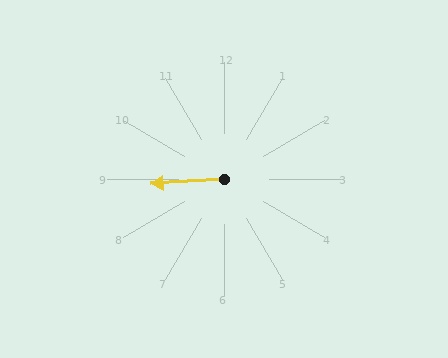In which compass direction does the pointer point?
West.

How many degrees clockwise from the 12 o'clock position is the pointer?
Approximately 266 degrees.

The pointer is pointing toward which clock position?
Roughly 9 o'clock.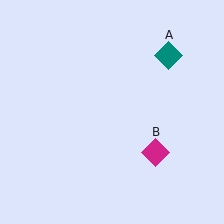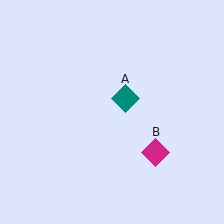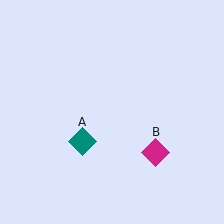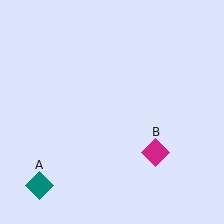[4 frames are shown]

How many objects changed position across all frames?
1 object changed position: teal diamond (object A).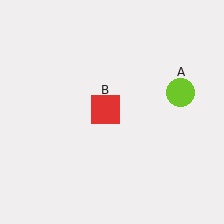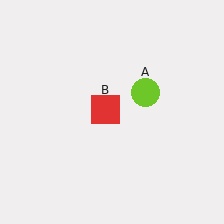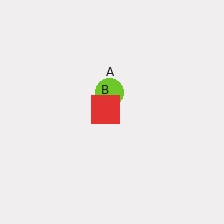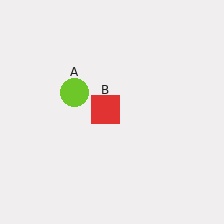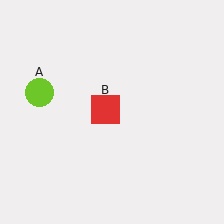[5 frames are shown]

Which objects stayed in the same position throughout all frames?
Red square (object B) remained stationary.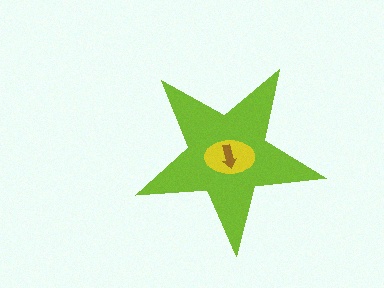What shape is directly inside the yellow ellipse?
The brown arrow.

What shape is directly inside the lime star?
The yellow ellipse.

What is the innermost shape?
The brown arrow.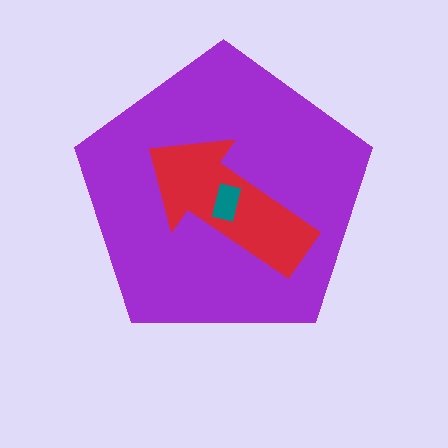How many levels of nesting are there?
3.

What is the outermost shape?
The purple pentagon.